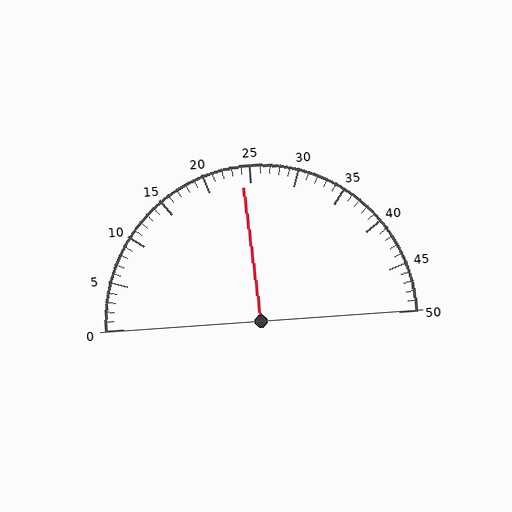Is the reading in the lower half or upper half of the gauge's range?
The reading is in the lower half of the range (0 to 50).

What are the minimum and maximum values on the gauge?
The gauge ranges from 0 to 50.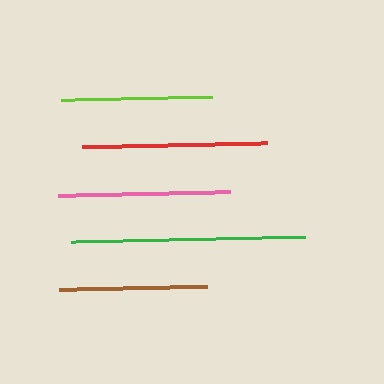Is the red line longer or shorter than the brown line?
The red line is longer than the brown line.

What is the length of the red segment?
The red segment is approximately 185 pixels long.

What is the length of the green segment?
The green segment is approximately 234 pixels long.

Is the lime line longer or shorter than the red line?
The red line is longer than the lime line.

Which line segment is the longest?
The green line is the longest at approximately 234 pixels.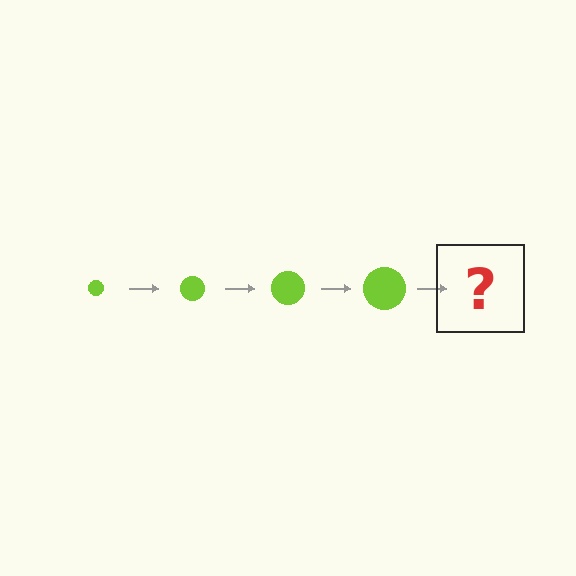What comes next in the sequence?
The next element should be a lime circle, larger than the previous one.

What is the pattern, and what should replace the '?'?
The pattern is that the circle gets progressively larger each step. The '?' should be a lime circle, larger than the previous one.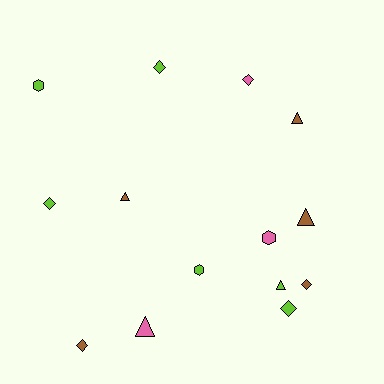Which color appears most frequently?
Lime, with 6 objects.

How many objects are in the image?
There are 14 objects.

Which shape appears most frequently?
Diamond, with 6 objects.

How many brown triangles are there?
There are 3 brown triangles.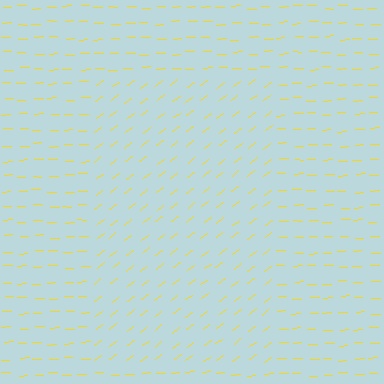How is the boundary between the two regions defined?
The boundary is defined purely by a change in line orientation (approximately 35 degrees difference). All lines are the same color and thickness.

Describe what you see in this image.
The image is filled with small yellow line segments. A rectangle region in the image has lines oriented differently from the surrounding lines, creating a visible texture boundary.